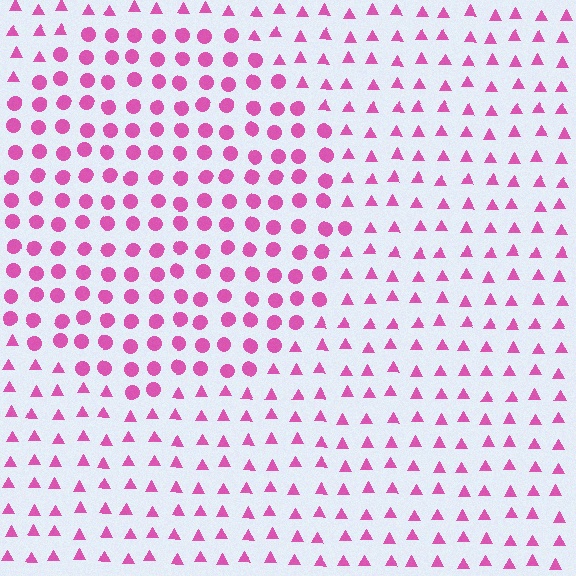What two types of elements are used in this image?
The image uses circles inside the circle region and triangles outside it.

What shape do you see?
I see a circle.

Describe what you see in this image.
The image is filled with small pink elements arranged in a uniform grid. A circle-shaped region contains circles, while the surrounding area contains triangles. The boundary is defined purely by the change in element shape.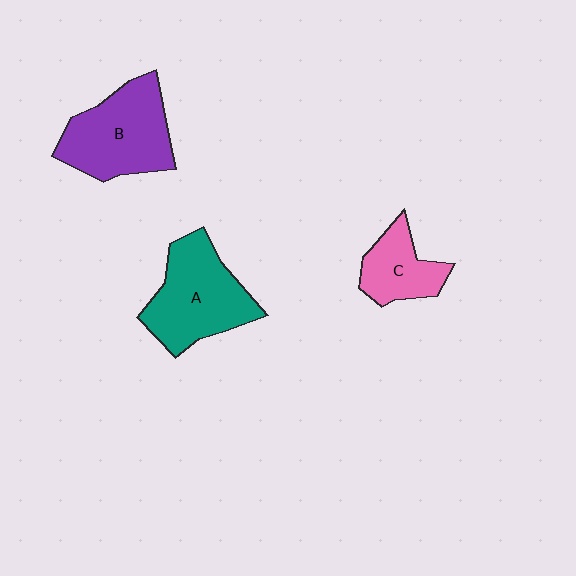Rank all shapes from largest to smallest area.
From largest to smallest: A (teal), B (purple), C (pink).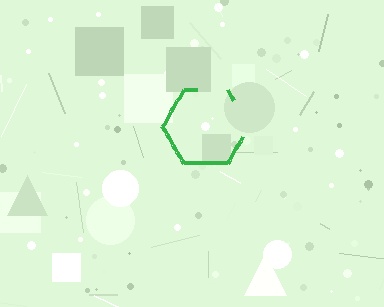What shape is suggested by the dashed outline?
The dashed outline suggests a hexagon.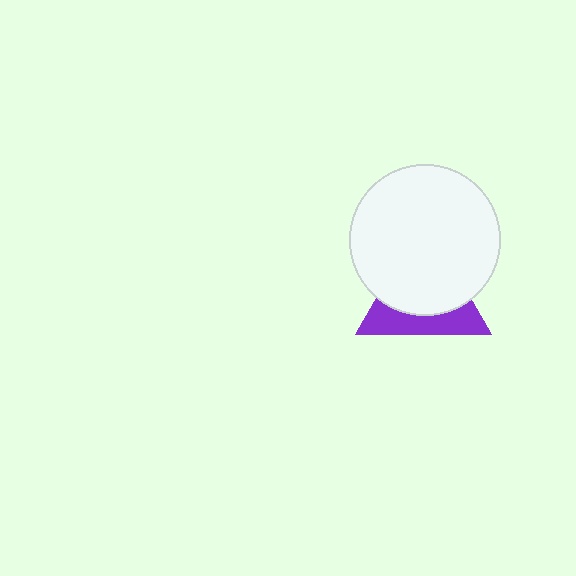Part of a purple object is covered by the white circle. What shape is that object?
It is a triangle.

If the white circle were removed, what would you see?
You would see the complete purple triangle.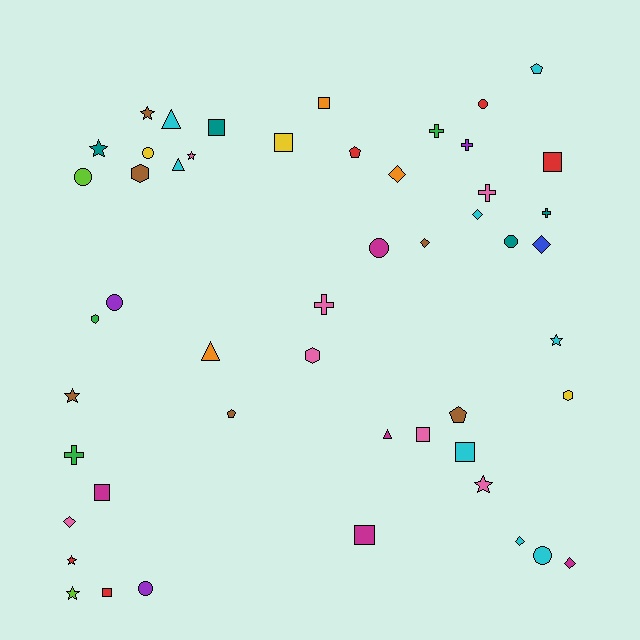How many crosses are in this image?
There are 6 crosses.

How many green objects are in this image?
There are 3 green objects.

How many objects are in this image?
There are 50 objects.